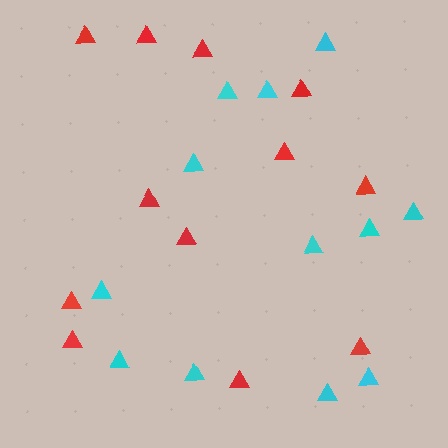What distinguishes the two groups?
There are 2 groups: one group of red triangles (12) and one group of cyan triangles (12).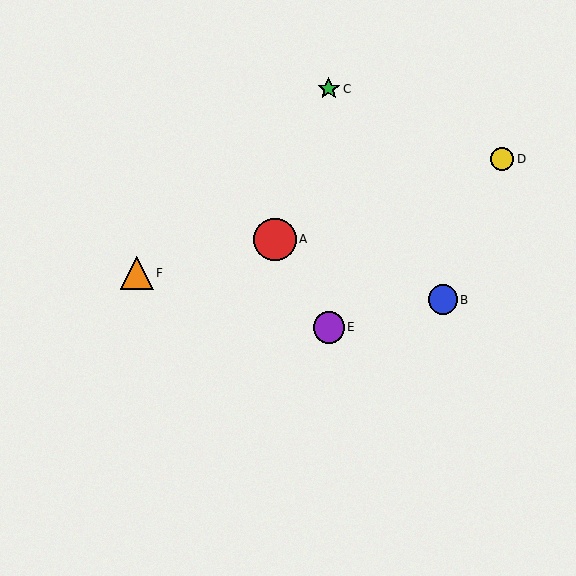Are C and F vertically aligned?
No, C is at x≈329 and F is at x≈137.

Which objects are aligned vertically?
Objects C, E are aligned vertically.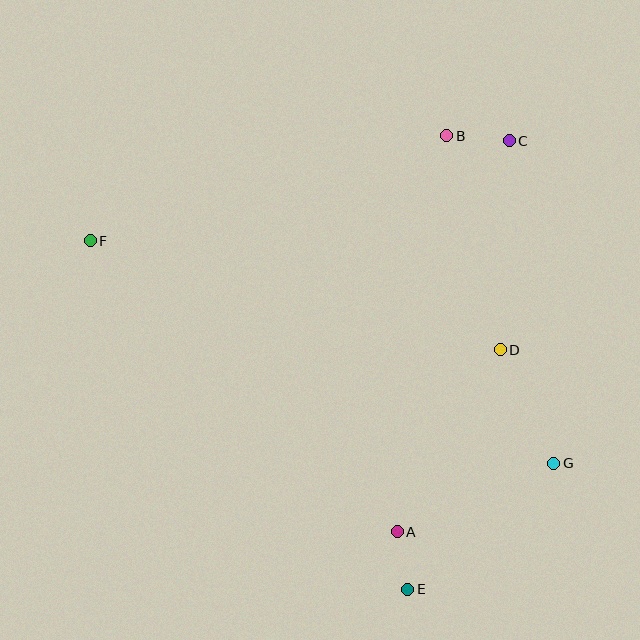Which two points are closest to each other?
Points A and E are closest to each other.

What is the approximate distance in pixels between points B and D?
The distance between B and D is approximately 221 pixels.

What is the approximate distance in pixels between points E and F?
The distance between E and F is approximately 471 pixels.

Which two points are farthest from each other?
Points F and G are farthest from each other.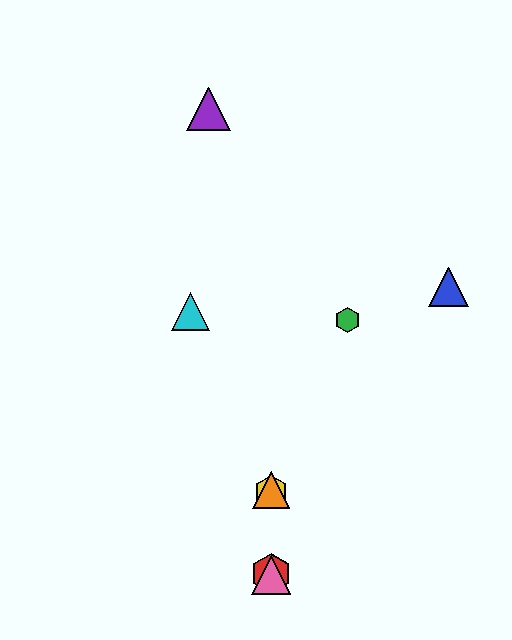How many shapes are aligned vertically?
4 shapes (the red hexagon, the yellow hexagon, the orange triangle, the pink triangle) are aligned vertically.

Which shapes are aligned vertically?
The red hexagon, the yellow hexagon, the orange triangle, the pink triangle are aligned vertically.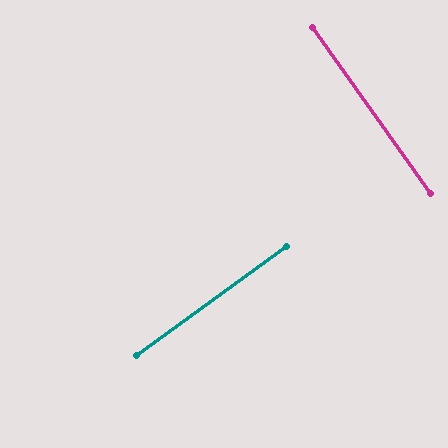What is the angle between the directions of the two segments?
Approximately 89 degrees.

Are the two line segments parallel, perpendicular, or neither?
Perpendicular — they meet at approximately 89°.